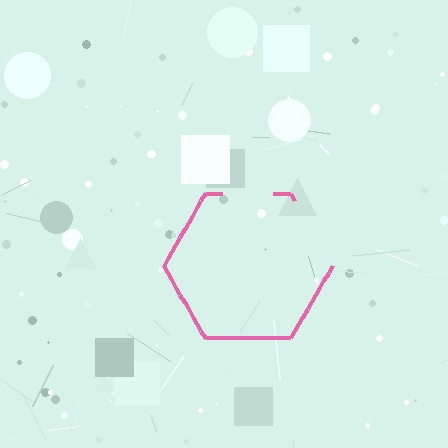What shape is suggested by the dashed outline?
The dashed outline suggests a hexagon.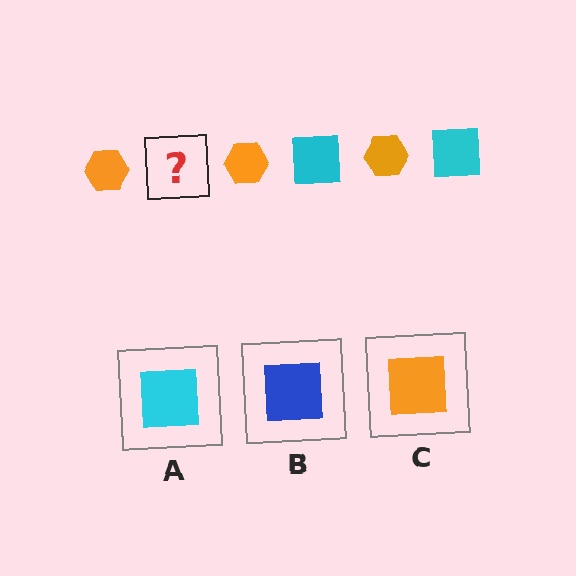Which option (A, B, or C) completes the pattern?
A.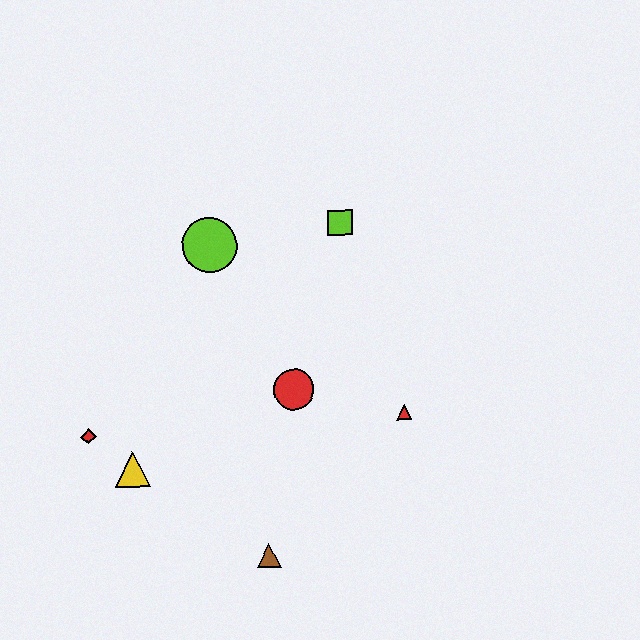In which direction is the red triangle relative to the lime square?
The red triangle is below the lime square.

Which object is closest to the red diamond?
The yellow triangle is closest to the red diamond.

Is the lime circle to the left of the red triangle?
Yes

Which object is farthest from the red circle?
The red diamond is farthest from the red circle.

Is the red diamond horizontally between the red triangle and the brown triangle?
No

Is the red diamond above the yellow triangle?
Yes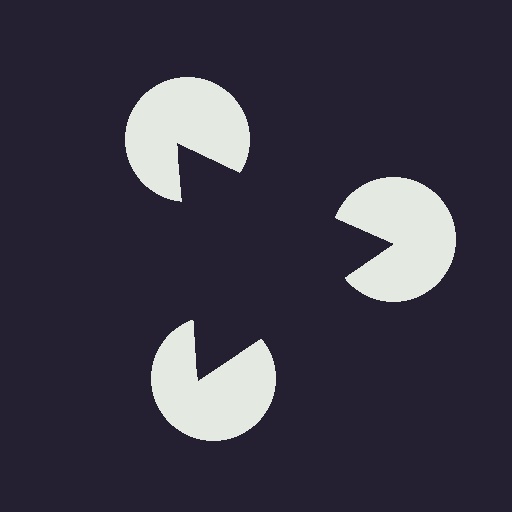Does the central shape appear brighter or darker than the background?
It typically appears slightly darker than the background, even though no actual brightness change is drawn.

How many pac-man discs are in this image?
There are 3 — one at each vertex of the illusory triangle.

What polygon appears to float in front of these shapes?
An illusory triangle — its edges are inferred from the aligned wedge cuts in the pac-man discs, not physically drawn.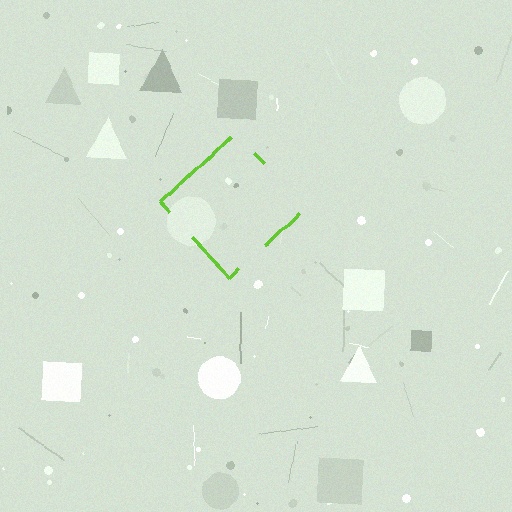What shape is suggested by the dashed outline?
The dashed outline suggests a diamond.